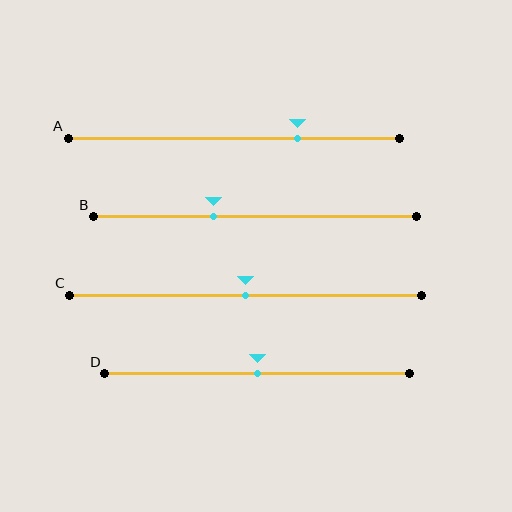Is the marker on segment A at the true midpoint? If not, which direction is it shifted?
No, the marker on segment A is shifted to the right by about 19% of the segment length.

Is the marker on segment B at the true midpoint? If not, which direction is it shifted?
No, the marker on segment B is shifted to the left by about 13% of the segment length.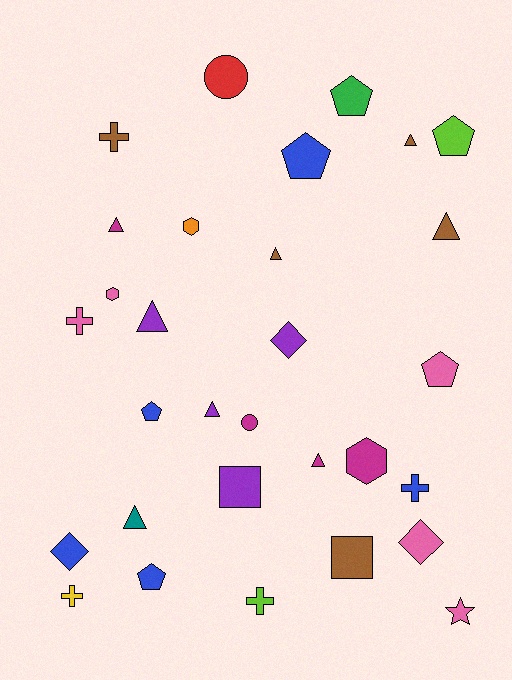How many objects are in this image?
There are 30 objects.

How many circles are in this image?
There are 2 circles.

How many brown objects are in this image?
There are 5 brown objects.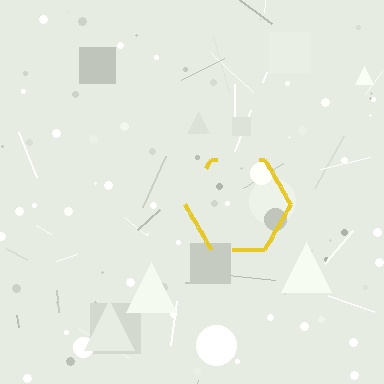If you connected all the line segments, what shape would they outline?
They would outline a hexagon.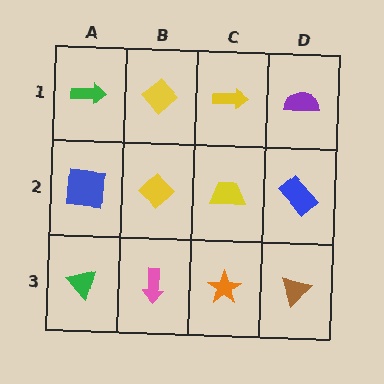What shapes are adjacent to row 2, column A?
A green arrow (row 1, column A), a green triangle (row 3, column A), a yellow diamond (row 2, column B).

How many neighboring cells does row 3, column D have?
2.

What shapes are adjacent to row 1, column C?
A yellow trapezoid (row 2, column C), a yellow diamond (row 1, column B), a purple semicircle (row 1, column D).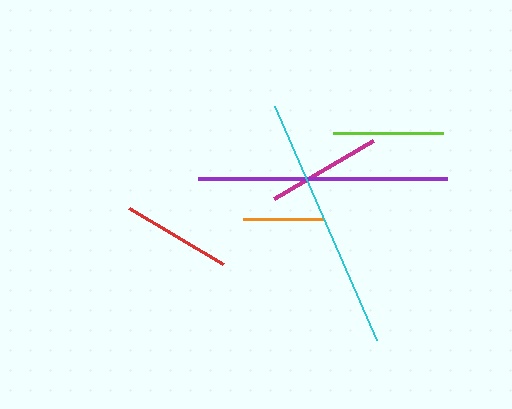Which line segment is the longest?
The cyan line is the longest at approximately 256 pixels.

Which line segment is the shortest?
The orange line is the shortest at approximately 81 pixels.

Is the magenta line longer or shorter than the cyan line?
The cyan line is longer than the magenta line.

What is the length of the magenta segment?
The magenta segment is approximately 114 pixels long.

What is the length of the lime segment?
The lime segment is approximately 110 pixels long.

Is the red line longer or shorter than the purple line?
The purple line is longer than the red line.